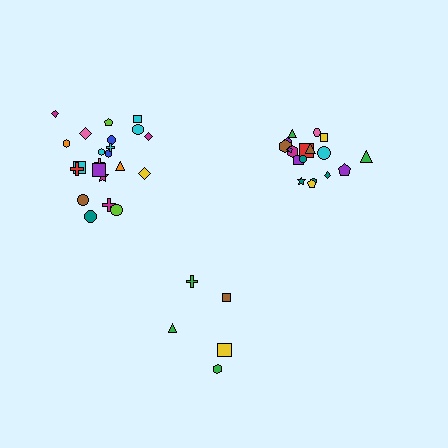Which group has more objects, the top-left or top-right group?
The top-left group.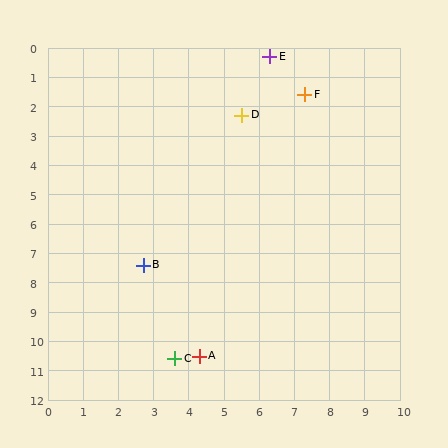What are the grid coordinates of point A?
Point A is at approximately (4.3, 10.5).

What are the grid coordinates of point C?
Point C is at approximately (3.6, 10.6).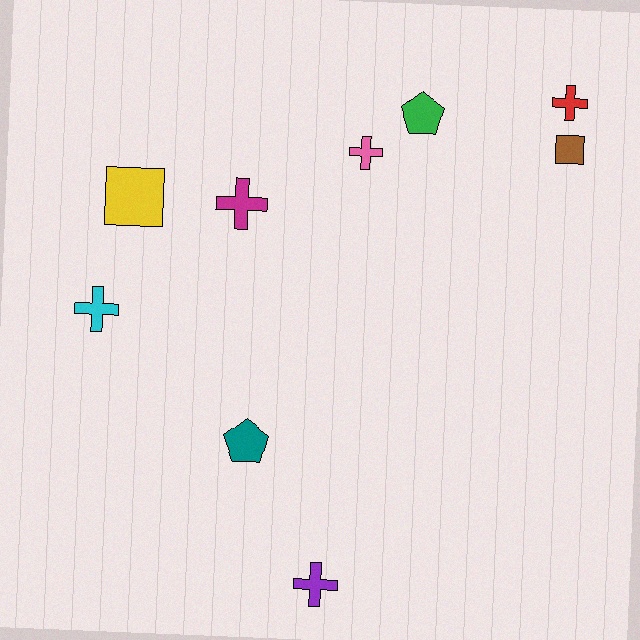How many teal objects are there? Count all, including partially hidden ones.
There is 1 teal object.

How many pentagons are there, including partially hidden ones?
There are 2 pentagons.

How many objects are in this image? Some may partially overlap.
There are 9 objects.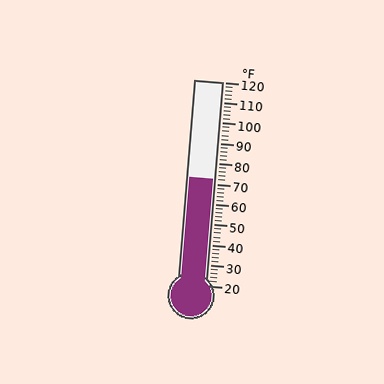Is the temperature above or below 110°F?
The temperature is below 110°F.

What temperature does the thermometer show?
The thermometer shows approximately 72°F.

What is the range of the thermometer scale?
The thermometer scale ranges from 20°F to 120°F.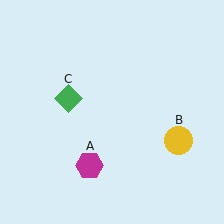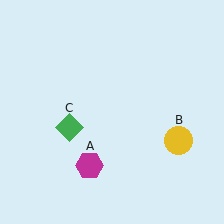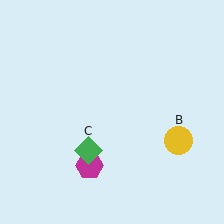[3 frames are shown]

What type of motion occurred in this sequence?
The green diamond (object C) rotated counterclockwise around the center of the scene.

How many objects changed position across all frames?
1 object changed position: green diamond (object C).